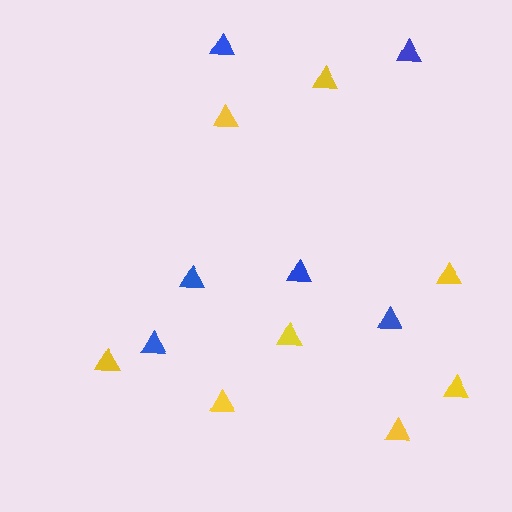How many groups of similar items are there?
There are 2 groups: one group of yellow triangles (8) and one group of blue triangles (6).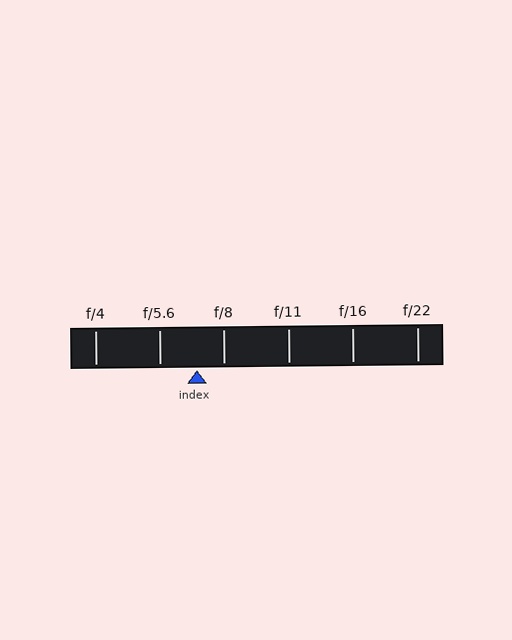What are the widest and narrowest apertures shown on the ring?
The widest aperture shown is f/4 and the narrowest is f/22.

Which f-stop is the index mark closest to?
The index mark is closest to f/8.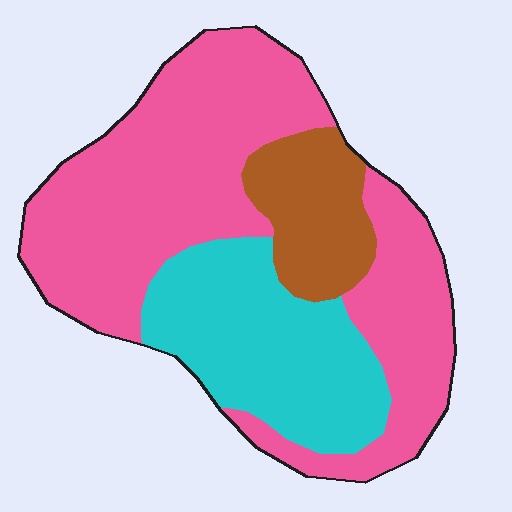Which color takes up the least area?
Brown, at roughly 15%.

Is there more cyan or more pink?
Pink.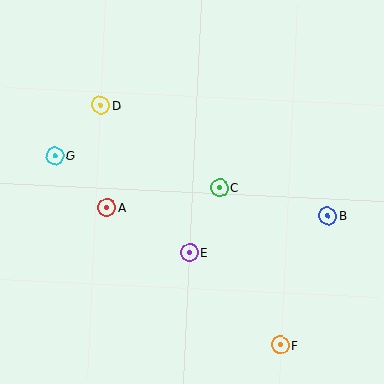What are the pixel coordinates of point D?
Point D is at (101, 105).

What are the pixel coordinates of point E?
Point E is at (189, 252).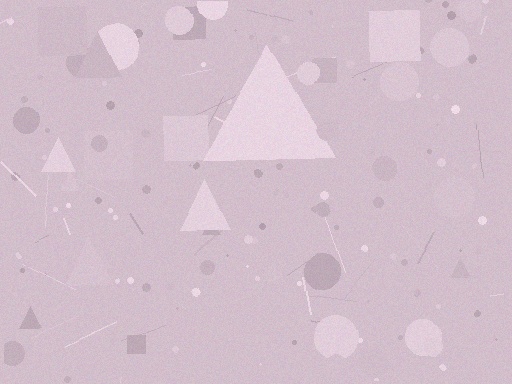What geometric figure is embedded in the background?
A triangle is embedded in the background.